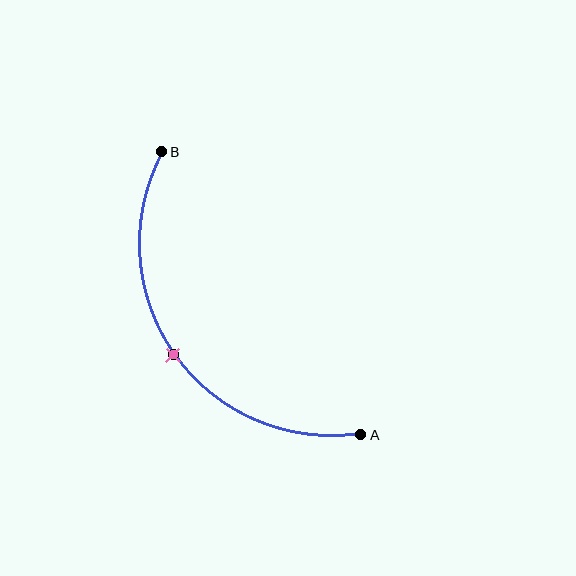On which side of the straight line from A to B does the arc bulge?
The arc bulges below and to the left of the straight line connecting A and B.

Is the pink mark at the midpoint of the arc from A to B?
Yes. The pink mark lies on the arc at equal arc-length from both A and B — it is the arc midpoint.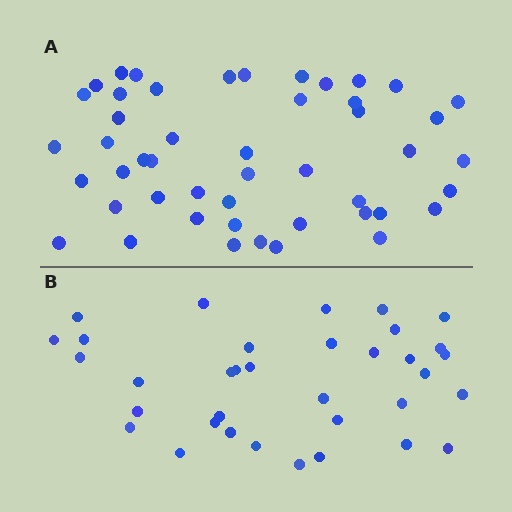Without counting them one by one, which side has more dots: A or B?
Region A (the top region) has more dots.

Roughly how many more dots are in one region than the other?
Region A has approximately 15 more dots than region B.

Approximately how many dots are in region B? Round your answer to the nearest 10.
About 40 dots. (The exact count is 35, which rounds to 40.)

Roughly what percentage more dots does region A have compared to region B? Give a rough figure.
About 35% more.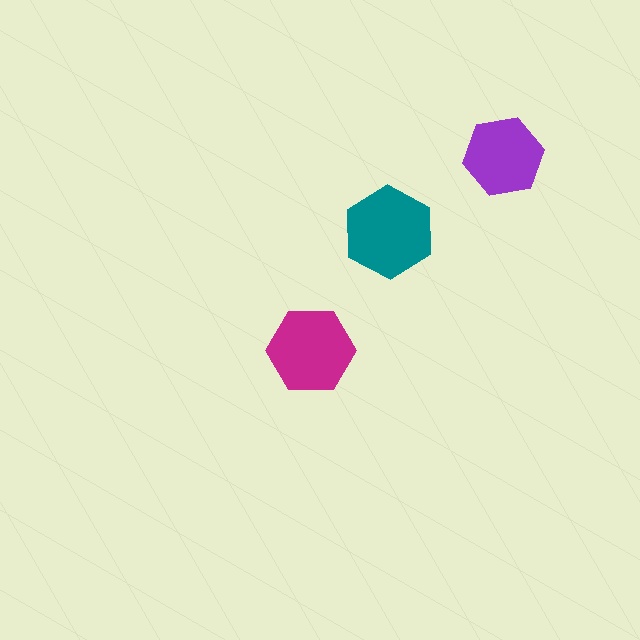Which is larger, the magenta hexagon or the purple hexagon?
The magenta one.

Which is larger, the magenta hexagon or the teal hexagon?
The teal one.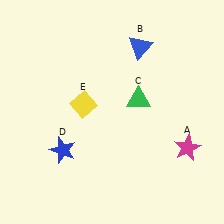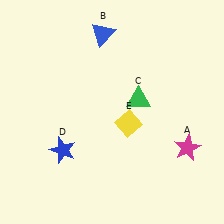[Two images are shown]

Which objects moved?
The objects that moved are: the blue triangle (B), the yellow diamond (E).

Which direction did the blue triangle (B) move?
The blue triangle (B) moved left.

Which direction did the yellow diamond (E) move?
The yellow diamond (E) moved right.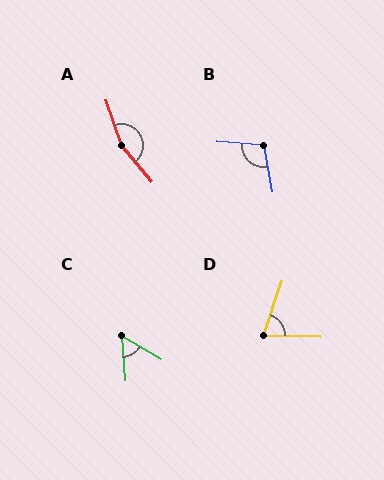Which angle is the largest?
A, at approximately 159 degrees.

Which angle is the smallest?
C, at approximately 55 degrees.